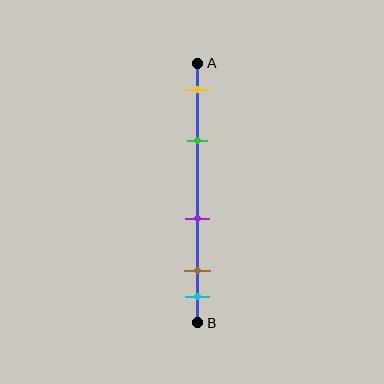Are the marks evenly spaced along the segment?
No, the marks are not evenly spaced.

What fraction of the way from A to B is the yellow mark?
The yellow mark is approximately 10% (0.1) of the way from A to B.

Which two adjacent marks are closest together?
The brown and cyan marks are the closest adjacent pair.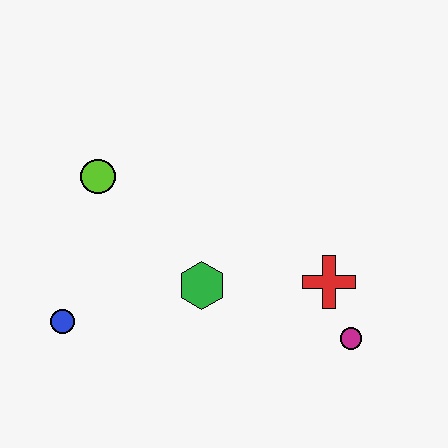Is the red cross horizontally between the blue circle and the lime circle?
No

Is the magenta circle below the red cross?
Yes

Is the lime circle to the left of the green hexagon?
Yes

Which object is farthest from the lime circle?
The magenta circle is farthest from the lime circle.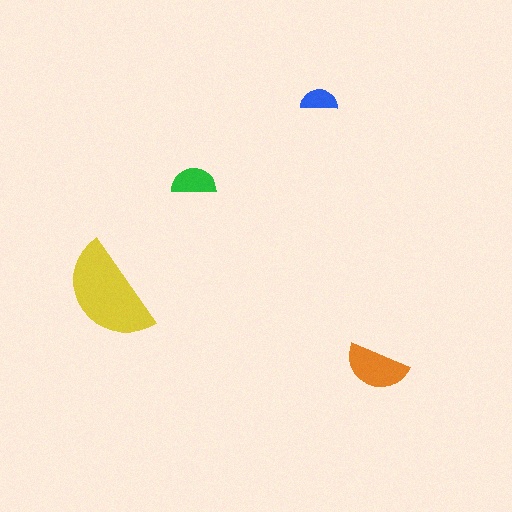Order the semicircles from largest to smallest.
the yellow one, the orange one, the green one, the blue one.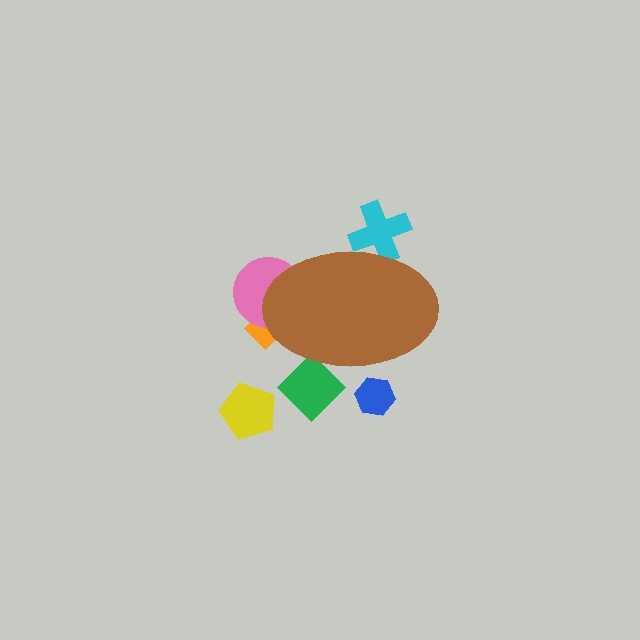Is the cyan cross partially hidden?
Yes, the cyan cross is partially hidden behind the brown ellipse.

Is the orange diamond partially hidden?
Yes, the orange diamond is partially hidden behind the brown ellipse.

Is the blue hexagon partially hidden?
Yes, the blue hexagon is partially hidden behind the brown ellipse.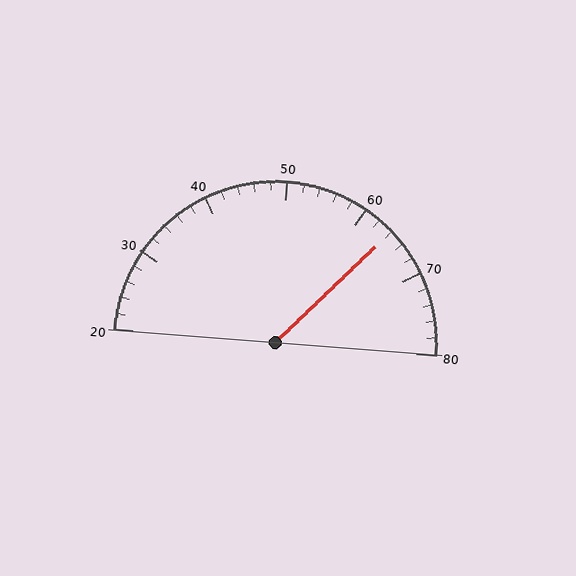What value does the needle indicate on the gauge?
The needle indicates approximately 64.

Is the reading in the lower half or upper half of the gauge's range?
The reading is in the upper half of the range (20 to 80).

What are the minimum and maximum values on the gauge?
The gauge ranges from 20 to 80.